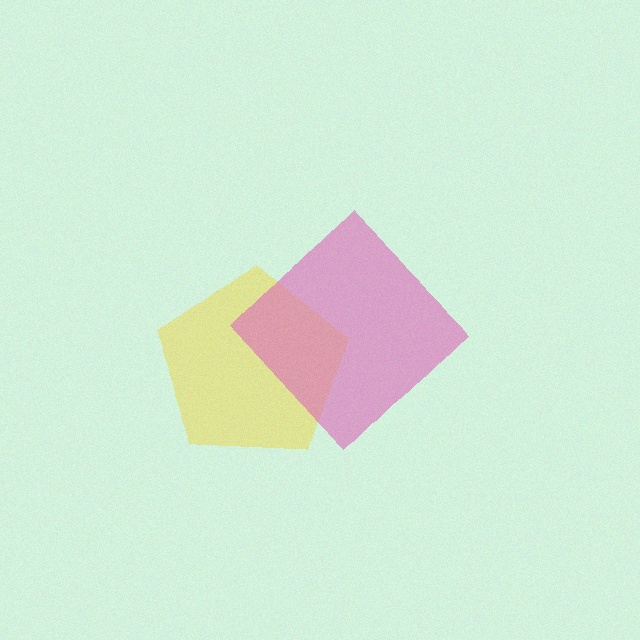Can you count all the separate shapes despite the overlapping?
Yes, there are 2 separate shapes.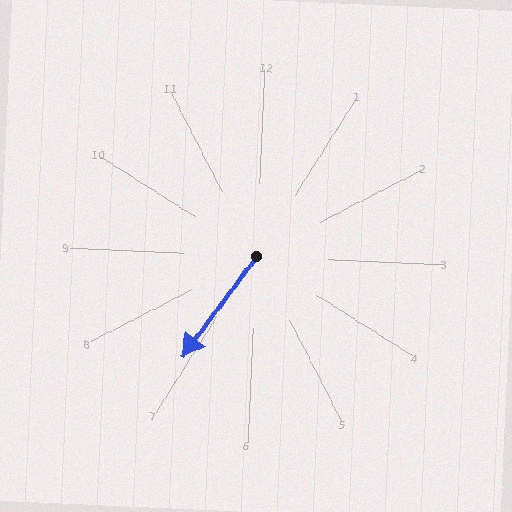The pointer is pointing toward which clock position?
Roughly 7 o'clock.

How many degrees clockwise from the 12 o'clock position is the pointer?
Approximately 214 degrees.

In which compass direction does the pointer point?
Southwest.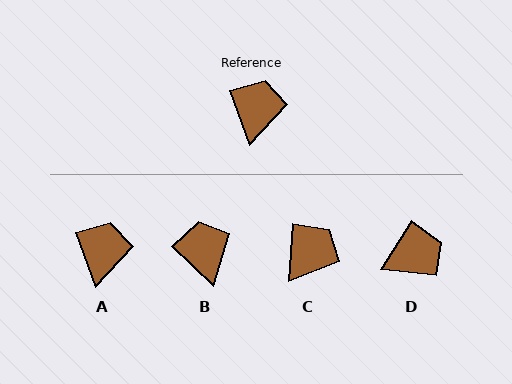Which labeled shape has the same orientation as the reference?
A.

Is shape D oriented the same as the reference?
No, it is off by about 52 degrees.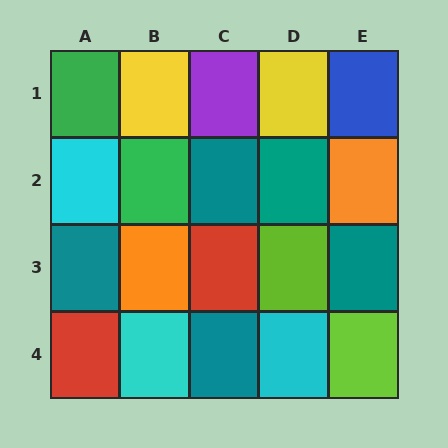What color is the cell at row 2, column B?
Green.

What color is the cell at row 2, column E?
Orange.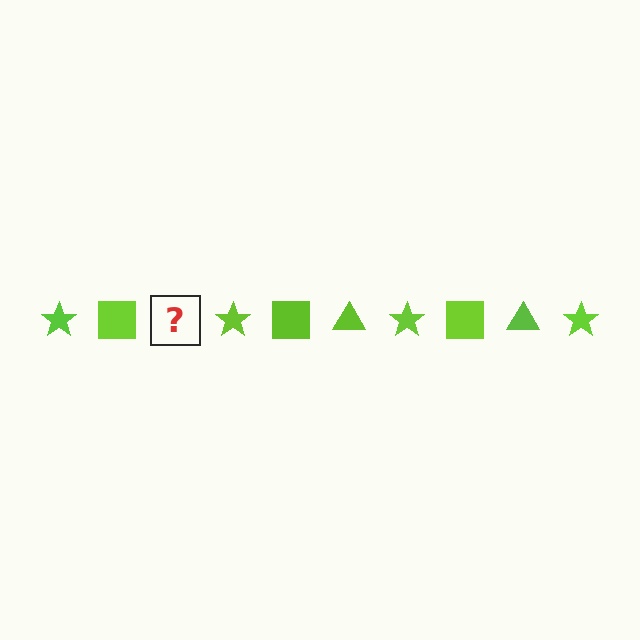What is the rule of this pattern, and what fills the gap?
The rule is that the pattern cycles through star, square, triangle shapes in lime. The gap should be filled with a lime triangle.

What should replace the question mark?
The question mark should be replaced with a lime triangle.